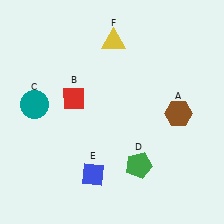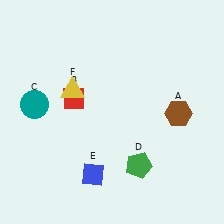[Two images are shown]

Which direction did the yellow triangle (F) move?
The yellow triangle (F) moved down.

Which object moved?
The yellow triangle (F) moved down.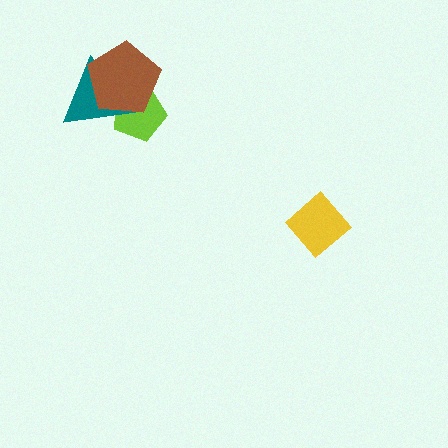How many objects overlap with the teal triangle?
2 objects overlap with the teal triangle.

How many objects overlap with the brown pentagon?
2 objects overlap with the brown pentagon.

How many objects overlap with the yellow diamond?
0 objects overlap with the yellow diamond.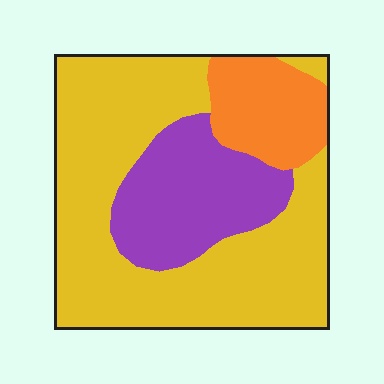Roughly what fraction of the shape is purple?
Purple covers 24% of the shape.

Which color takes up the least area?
Orange, at roughly 15%.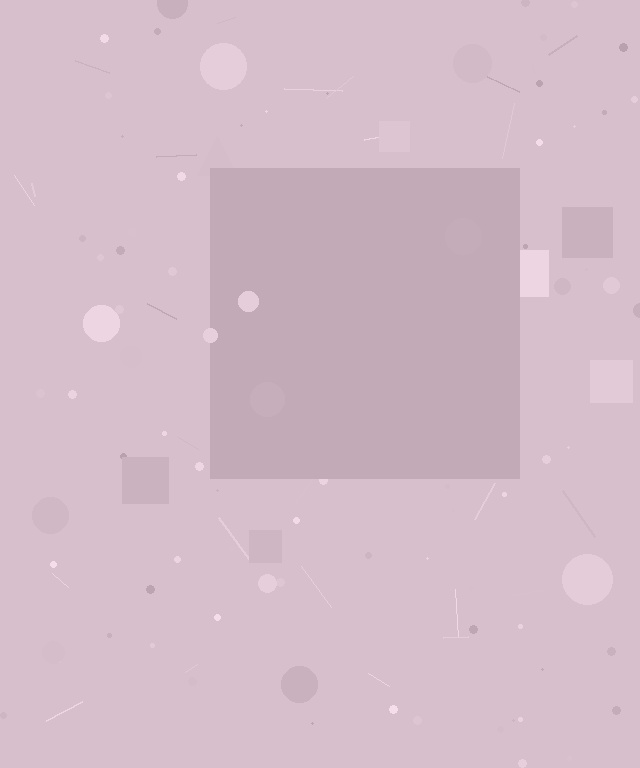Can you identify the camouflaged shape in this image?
The camouflaged shape is a square.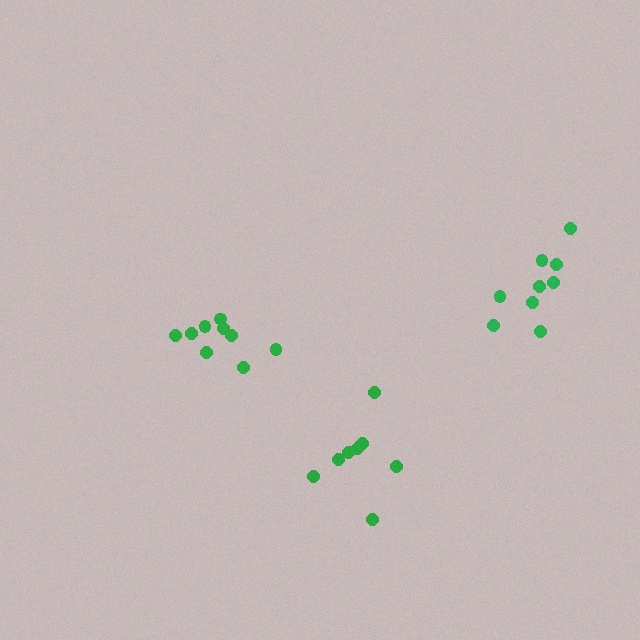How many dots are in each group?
Group 1: 9 dots, Group 2: 8 dots, Group 3: 9 dots (26 total).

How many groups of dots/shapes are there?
There are 3 groups.